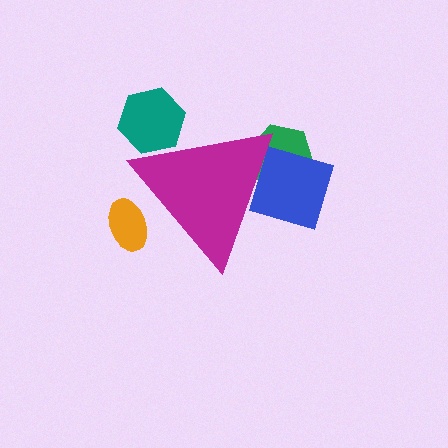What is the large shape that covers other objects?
A magenta triangle.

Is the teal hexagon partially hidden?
Yes, the teal hexagon is partially hidden behind the magenta triangle.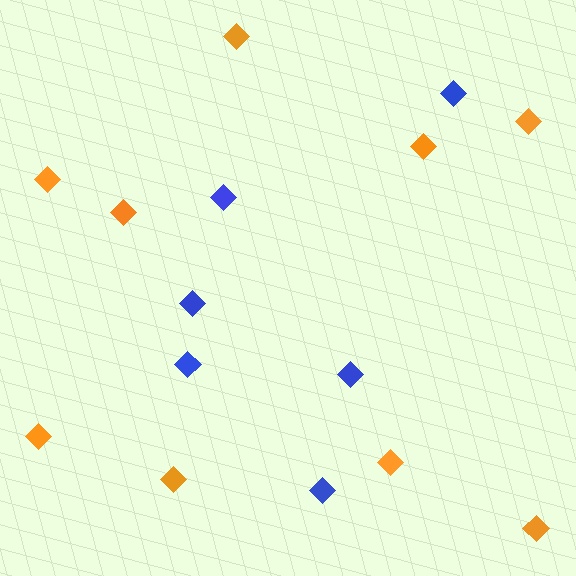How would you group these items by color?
There are 2 groups: one group of blue diamonds (6) and one group of orange diamonds (9).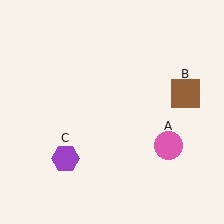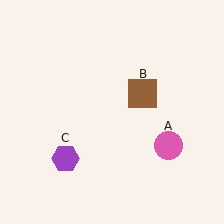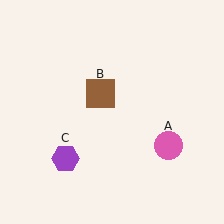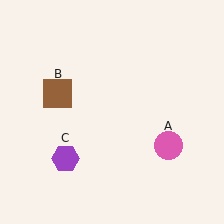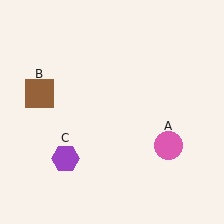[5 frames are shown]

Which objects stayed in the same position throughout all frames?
Pink circle (object A) and purple hexagon (object C) remained stationary.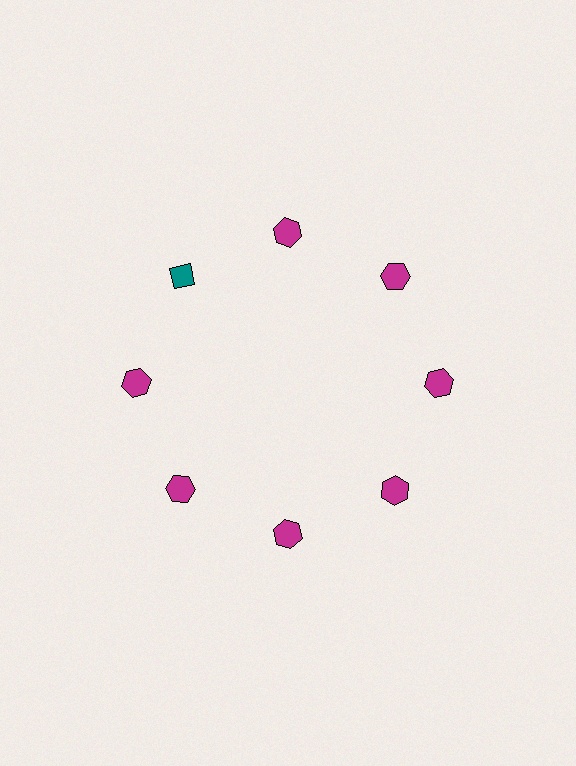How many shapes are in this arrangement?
There are 8 shapes arranged in a ring pattern.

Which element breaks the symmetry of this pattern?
The teal diamond at roughly the 10 o'clock position breaks the symmetry. All other shapes are magenta hexagons.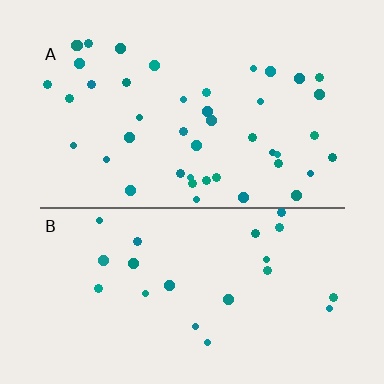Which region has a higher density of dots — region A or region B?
A (the top).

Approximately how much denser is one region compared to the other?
Approximately 2.0× — region A over region B.